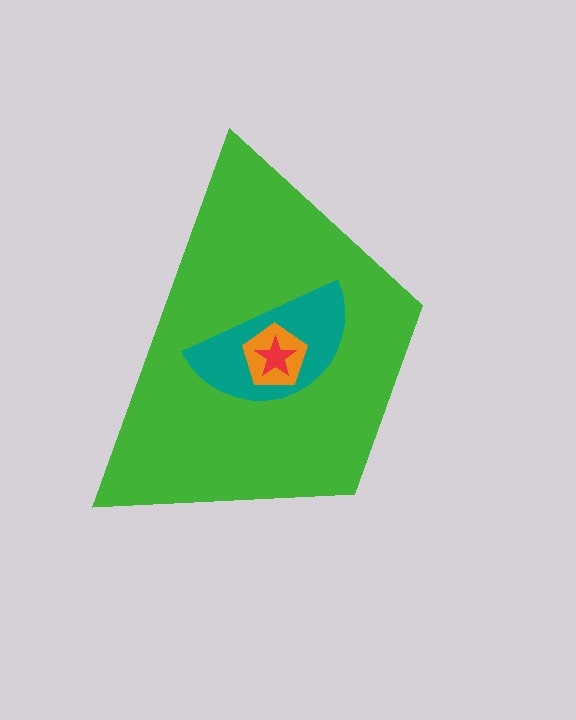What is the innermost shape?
The red star.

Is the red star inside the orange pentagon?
Yes.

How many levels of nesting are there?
4.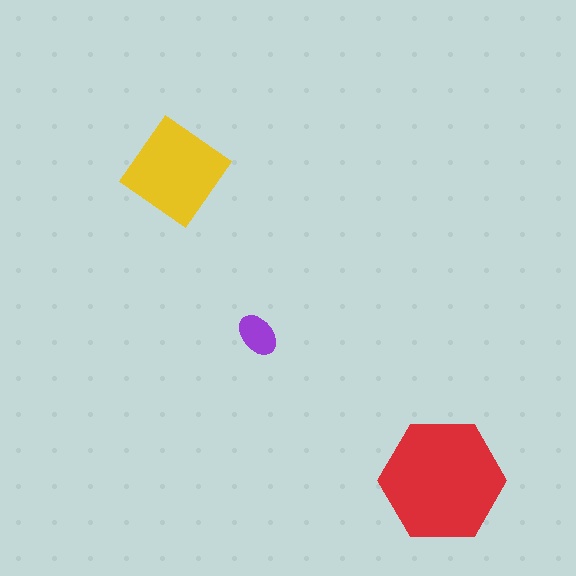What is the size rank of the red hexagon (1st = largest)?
1st.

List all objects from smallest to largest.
The purple ellipse, the yellow diamond, the red hexagon.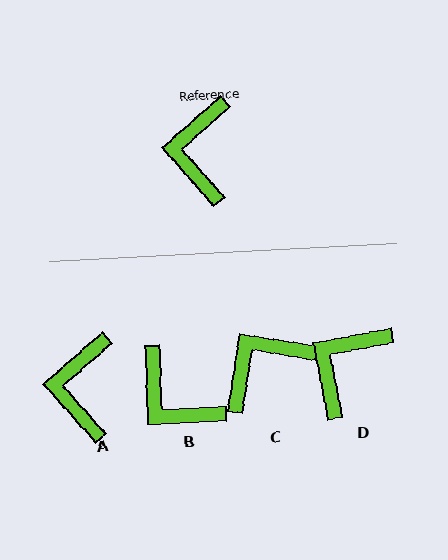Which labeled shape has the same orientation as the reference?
A.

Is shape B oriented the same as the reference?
No, it is off by about 51 degrees.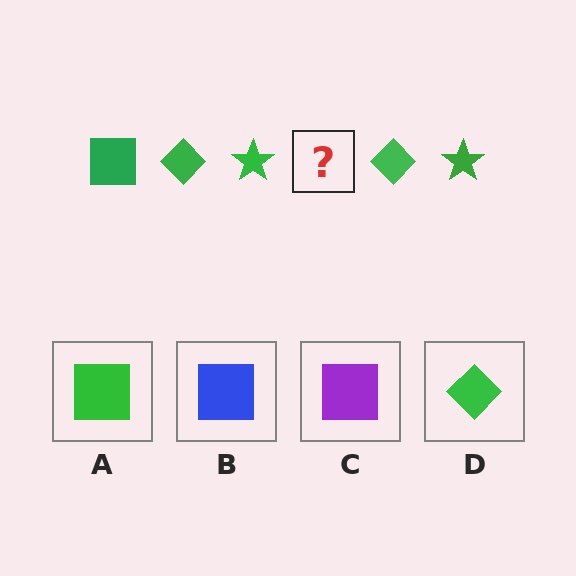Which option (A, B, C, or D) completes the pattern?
A.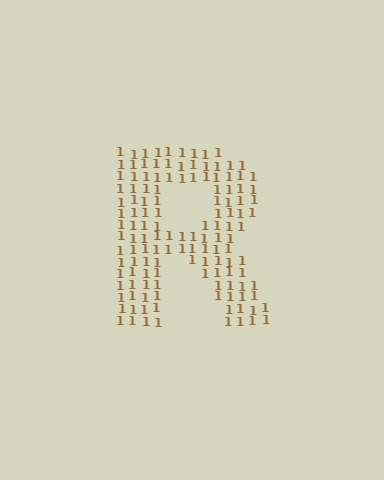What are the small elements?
The small elements are digit 1's.